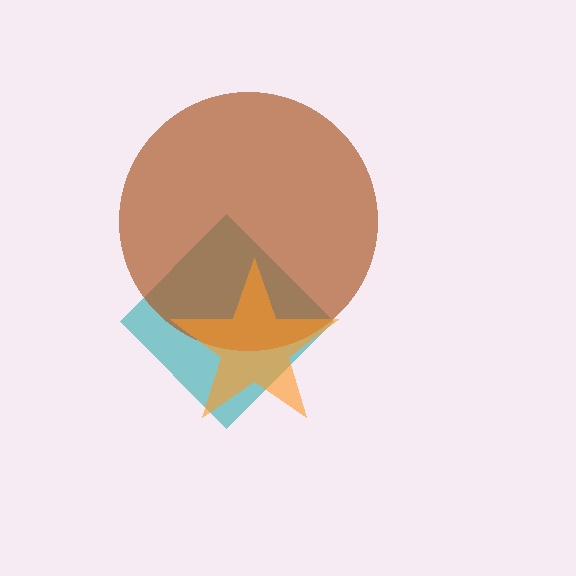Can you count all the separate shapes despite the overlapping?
Yes, there are 3 separate shapes.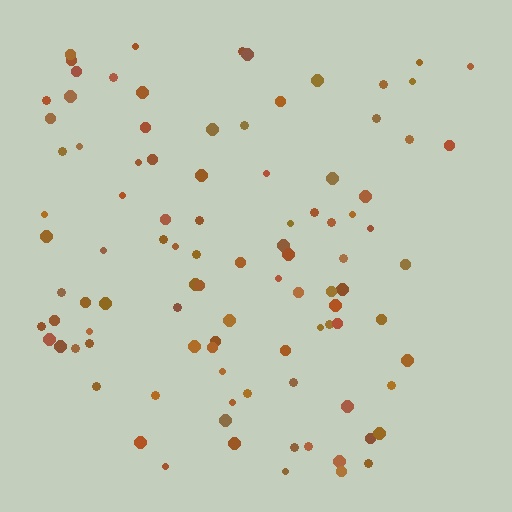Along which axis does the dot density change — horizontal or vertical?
Horizontal.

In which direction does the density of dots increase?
From right to left, with the left side densest.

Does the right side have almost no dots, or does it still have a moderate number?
Still a moderate number, just noticeably fewer than the left.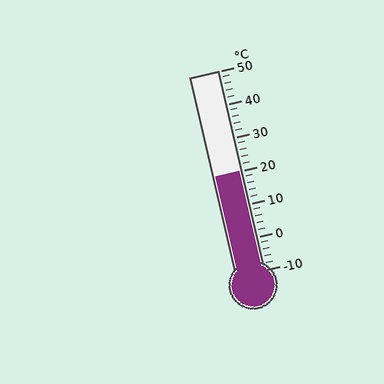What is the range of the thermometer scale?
The thermometer scale ranges from -10°C to 50°C.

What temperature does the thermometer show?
The thermometer shows approximately 20°C.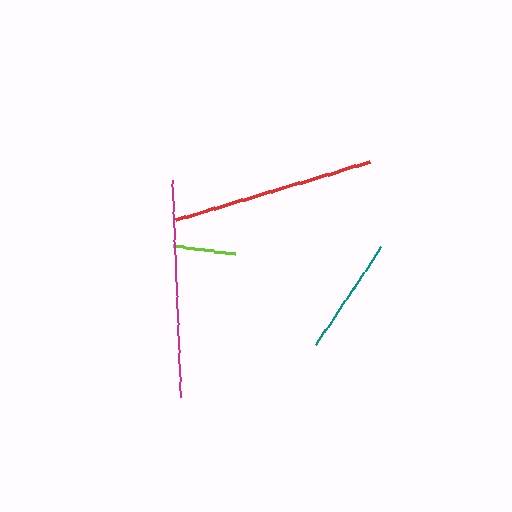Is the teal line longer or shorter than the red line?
The red line is longer than the teal line.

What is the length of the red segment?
The red segment is approximately 203 pixels long.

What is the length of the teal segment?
The teal segment is approximately 117 pixels long.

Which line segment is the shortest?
The lime line is the shortest at approximately 63 pixels.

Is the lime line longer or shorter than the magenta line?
The magenta line is longer than the lime line.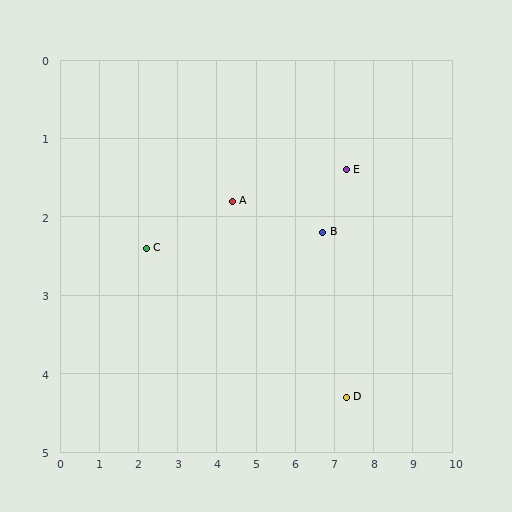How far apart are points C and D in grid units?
Points C and D are about 5.4 grid units apart.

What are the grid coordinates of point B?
Point B is at approximately (6.7, 2.2).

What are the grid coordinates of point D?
Point D is at approximately (7.3, 4.3).